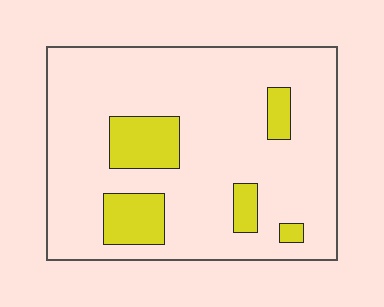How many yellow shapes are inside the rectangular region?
5.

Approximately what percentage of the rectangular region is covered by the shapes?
Approximately 15%.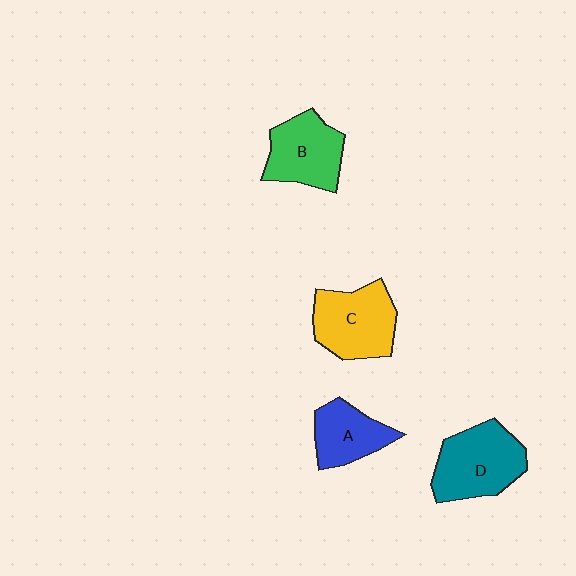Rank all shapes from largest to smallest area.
From largest to smallest: D (teal), C (yellow), B (green), A (blue).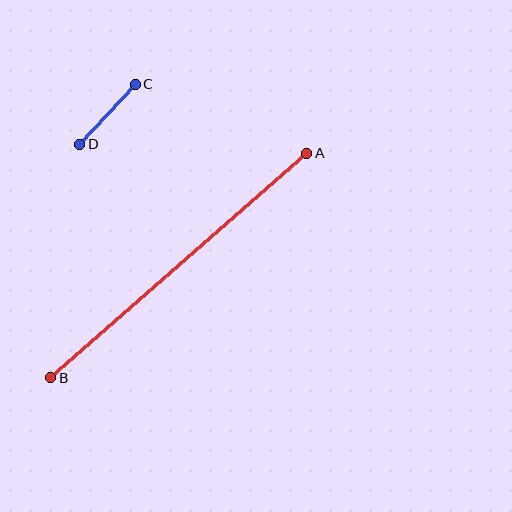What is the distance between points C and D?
The distance is approximately 82 pixels.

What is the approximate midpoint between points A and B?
The midpoint is at approximately (179, 265) pixels.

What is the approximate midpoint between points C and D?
The midpoint is at approximately (108, 114) pixels.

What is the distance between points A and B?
The distance is approximately 340 pixels.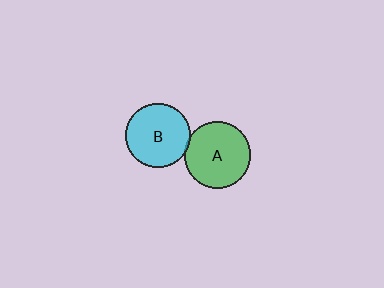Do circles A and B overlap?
Yes.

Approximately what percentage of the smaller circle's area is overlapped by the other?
Approximately 5%.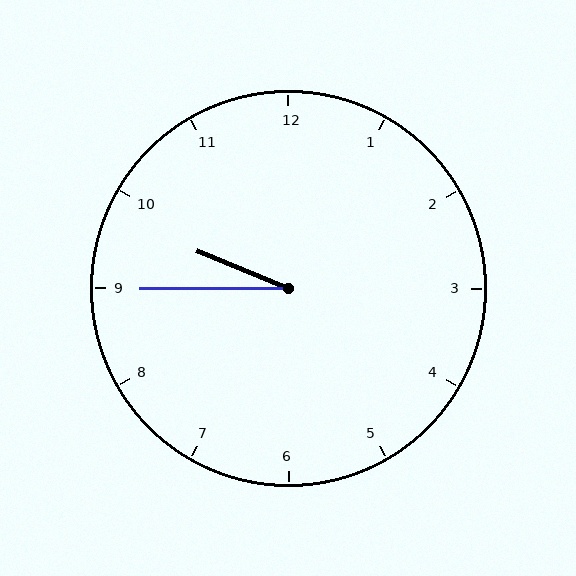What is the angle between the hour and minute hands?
Approximately 22 degrees.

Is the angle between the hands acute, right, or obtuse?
It is acute.